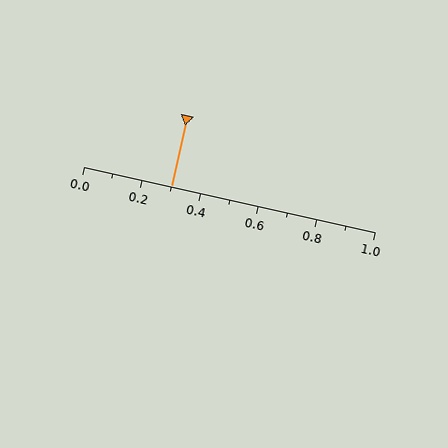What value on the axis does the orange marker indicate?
The marker indicates approximately 0.3.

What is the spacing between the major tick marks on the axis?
The major ticks are spaced 0.2 apart.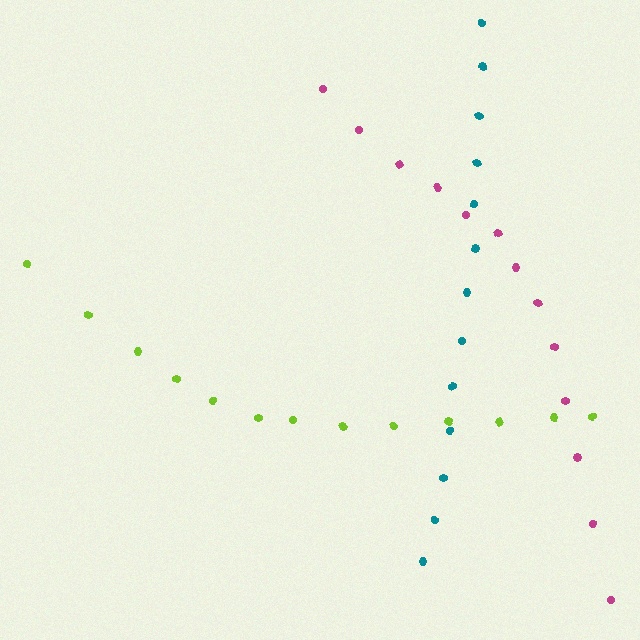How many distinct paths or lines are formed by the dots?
There are 3 distinct paths.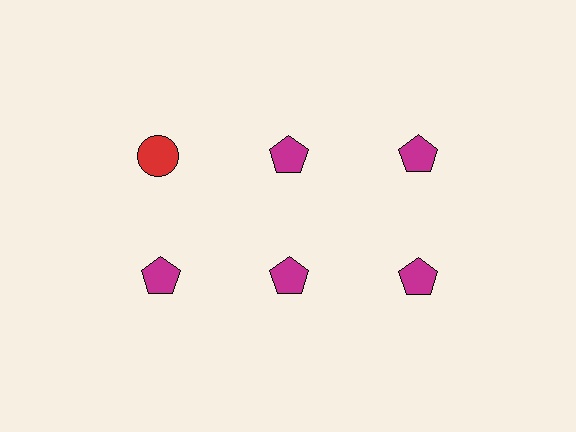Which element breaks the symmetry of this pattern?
The red circle in the top row, leftmost column breaks the symmetry. All other shapes are magenta pentagons.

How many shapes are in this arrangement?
There are 6 shapes arranged in a grid pattern.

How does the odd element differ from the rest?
It differs in both color (red instead of magenta) and shape (circle instead of pentagon).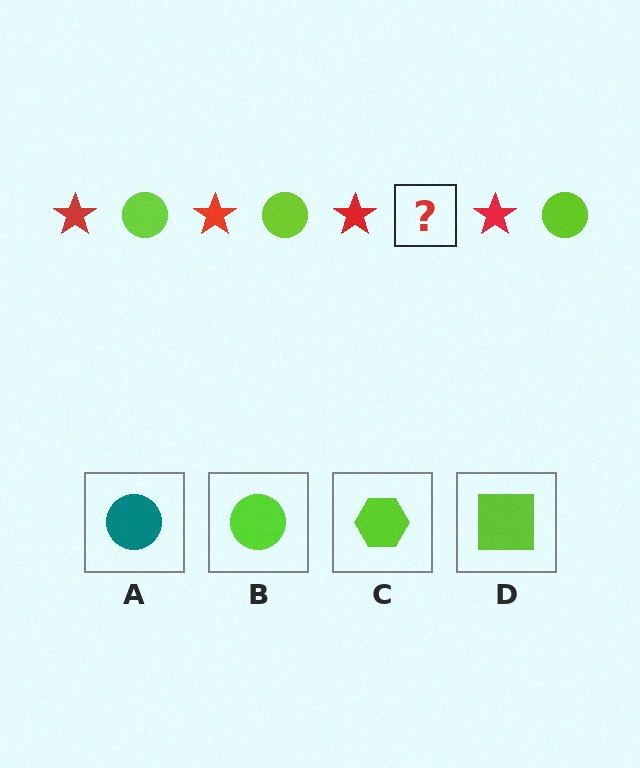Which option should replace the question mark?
Option B.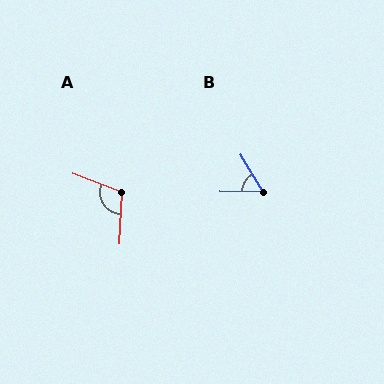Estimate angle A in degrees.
Approximately 109 degrees.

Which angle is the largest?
A, at approximately 109 degrees.